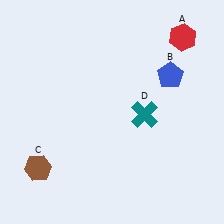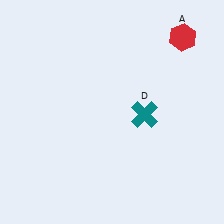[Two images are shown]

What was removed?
The brown hexagon (C), the blue pentagon (B) were removed in Image 2.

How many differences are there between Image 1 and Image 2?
There are 2 differences between the two images.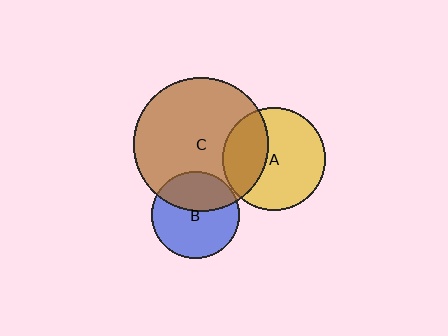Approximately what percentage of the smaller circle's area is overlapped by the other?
Approximately 35%.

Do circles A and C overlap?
Yes.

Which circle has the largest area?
Circle C (brown).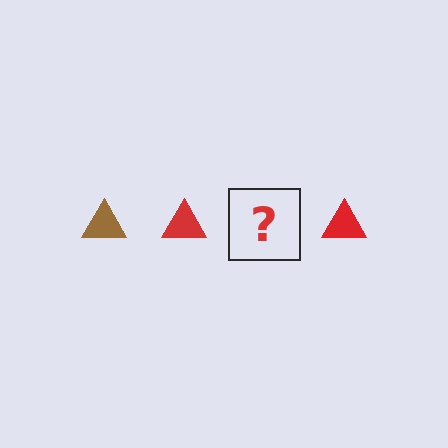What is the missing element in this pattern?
The missing element is a brown triangle.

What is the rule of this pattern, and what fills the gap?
The rule is that the pattern cycles through brown, red triangles. The gap should be filled with a brown triangle.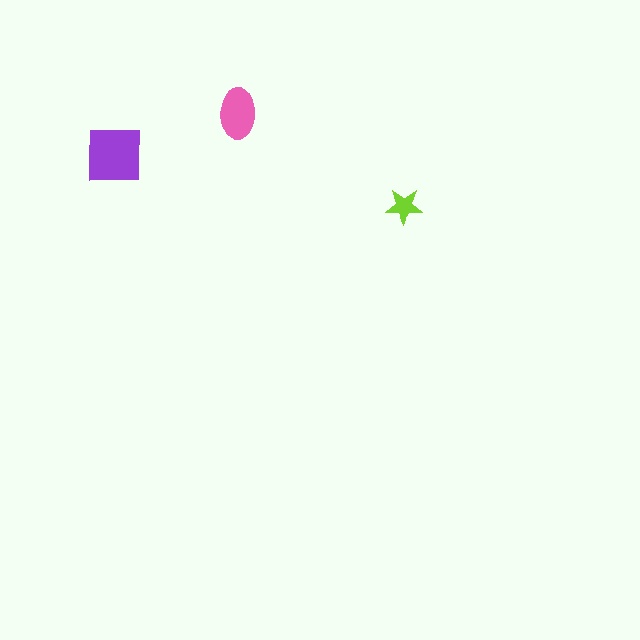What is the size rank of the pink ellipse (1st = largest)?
2nd.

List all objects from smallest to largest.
The lime star, the pink ellipse, the purple square.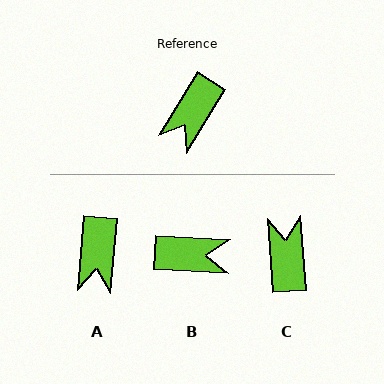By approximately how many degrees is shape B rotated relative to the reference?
Approximately 119 degrees counter-clockwise.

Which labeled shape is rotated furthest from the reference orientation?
C, about 144 degrees away.